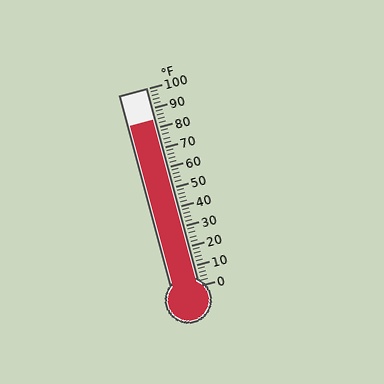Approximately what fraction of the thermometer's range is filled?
The thermometer is filled to approximately 85% of its range.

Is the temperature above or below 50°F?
The temperature is above 50°F.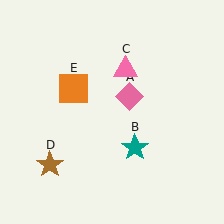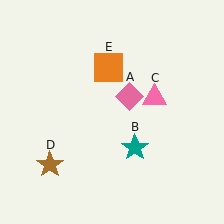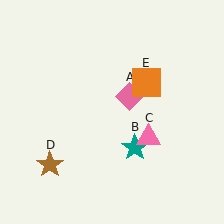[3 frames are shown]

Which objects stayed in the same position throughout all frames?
Pink diamond (object A) and teal star (object B) and brown star (object D) remained stationary.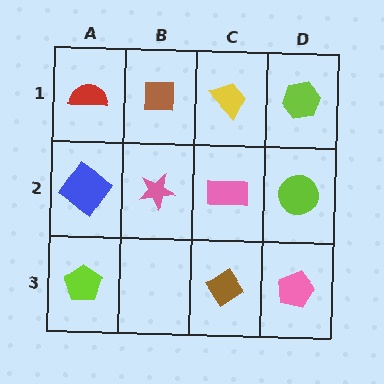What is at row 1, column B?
A brown square.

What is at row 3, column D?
A pink pentagon.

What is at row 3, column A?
A lime pentagon.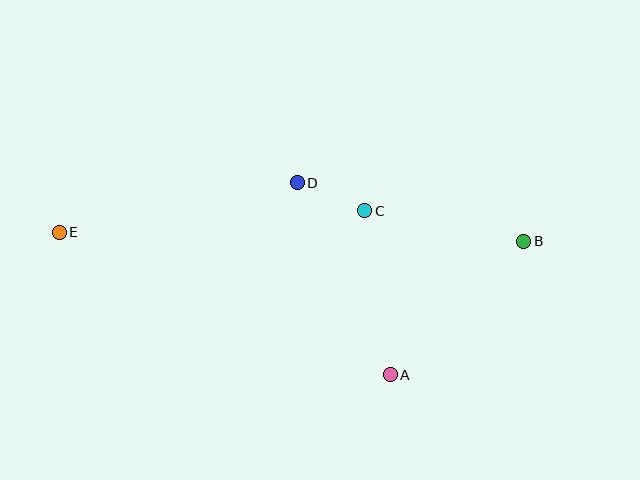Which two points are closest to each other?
Points C and D are closest to each other.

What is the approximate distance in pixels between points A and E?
The distance between A and E is approximately 360 pixels.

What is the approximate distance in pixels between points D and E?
The distance between D and E is approximately 243 pixels.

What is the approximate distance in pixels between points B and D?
The distance between B and D is approximately 234 pixels.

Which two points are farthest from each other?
Points B and E are farthest from each other.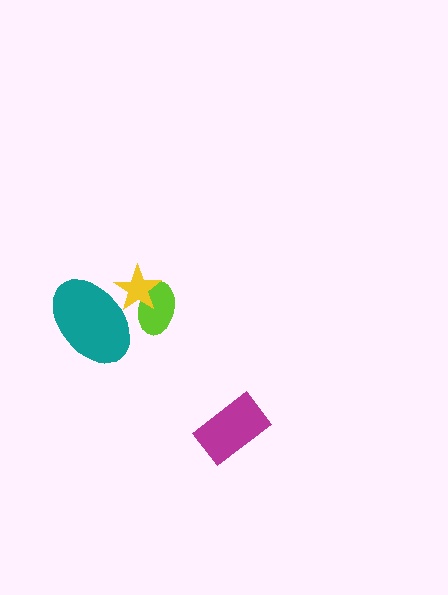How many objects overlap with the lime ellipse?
2 objects overlap with the lime ellipse.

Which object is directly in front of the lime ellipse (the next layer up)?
The yellow star is directly in front of the lime ellipse.